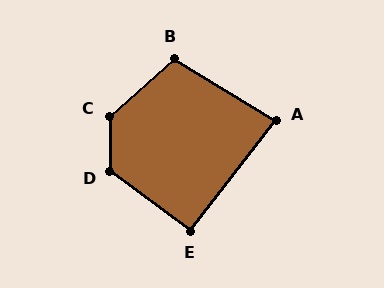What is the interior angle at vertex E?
Approximately 92 degrees (approximately right).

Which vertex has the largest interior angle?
C, at approximately 131 degrees.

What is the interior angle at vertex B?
Approximately 107 degrees (obtuse).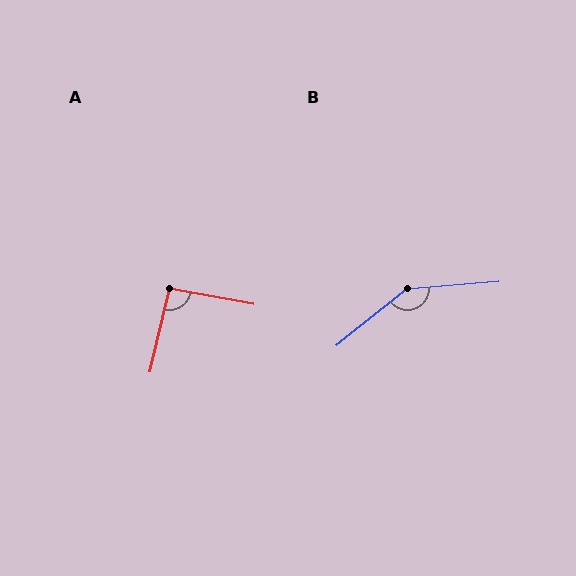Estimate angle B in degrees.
Approximately 146 degrees.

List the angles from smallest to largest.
A (93°), B (146°).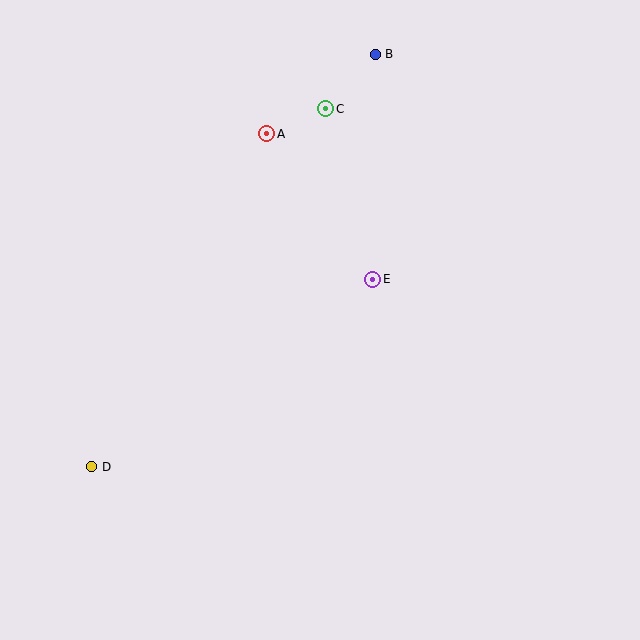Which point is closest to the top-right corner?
Point B is closest to the top-right corner.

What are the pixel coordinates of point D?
Point D is at (92, 467).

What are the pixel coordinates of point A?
Point A is at (267, 134).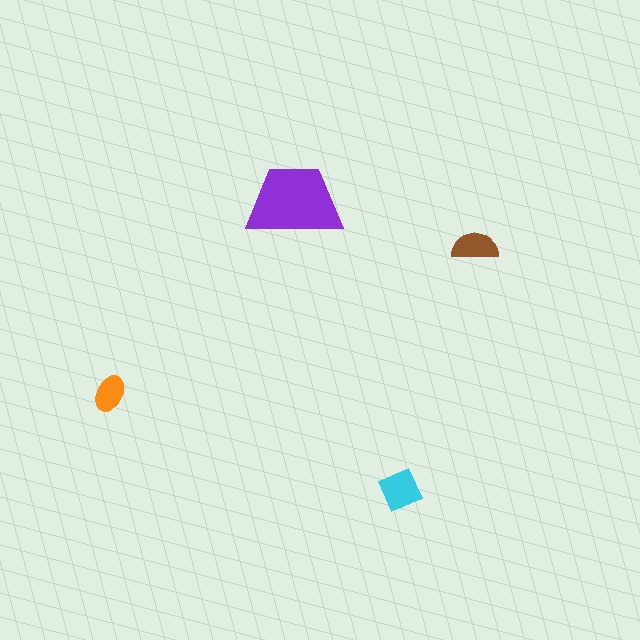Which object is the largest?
The purple trapezoid.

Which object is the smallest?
The orange ellipse.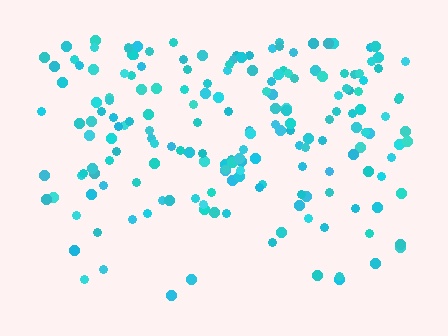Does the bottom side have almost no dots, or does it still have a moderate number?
Still a moderate number, just noticeably fewer than the top.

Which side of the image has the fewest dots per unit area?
The bottom.